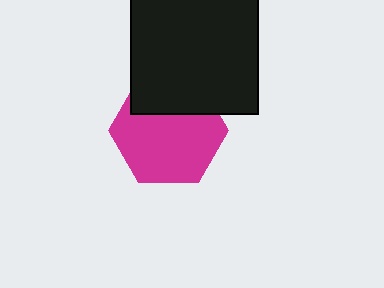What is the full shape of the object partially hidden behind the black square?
The partially hidden object is a magenta hexagon.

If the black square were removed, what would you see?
You would see the complete magenta hexagon.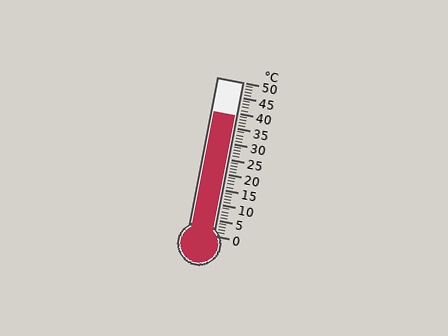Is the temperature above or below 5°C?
The temperature is above 5°C.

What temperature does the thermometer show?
The thermometer shows approximately 39°C.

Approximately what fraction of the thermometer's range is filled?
The thermometer is filled to approximately 80% of its range.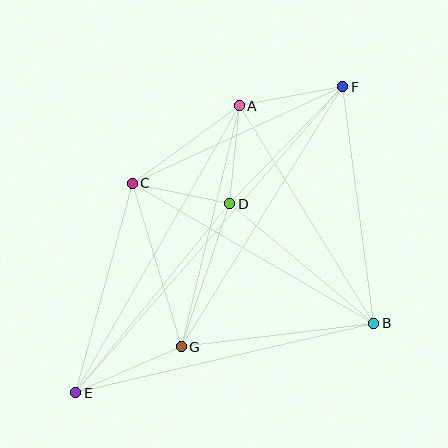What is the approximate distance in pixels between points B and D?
The distance between B and D is approximately 187 pixels.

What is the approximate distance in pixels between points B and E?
The distance between B and E is approximately 306 pixels.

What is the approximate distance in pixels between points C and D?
The distance between C and D is approximately 99 pixels.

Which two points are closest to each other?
Points A and D are closest to each other.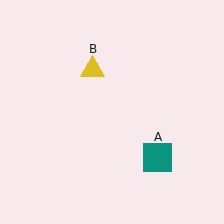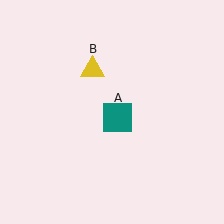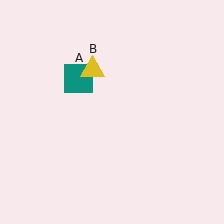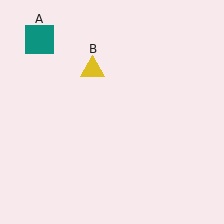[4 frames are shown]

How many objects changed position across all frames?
1 object changed position: teal square (object A).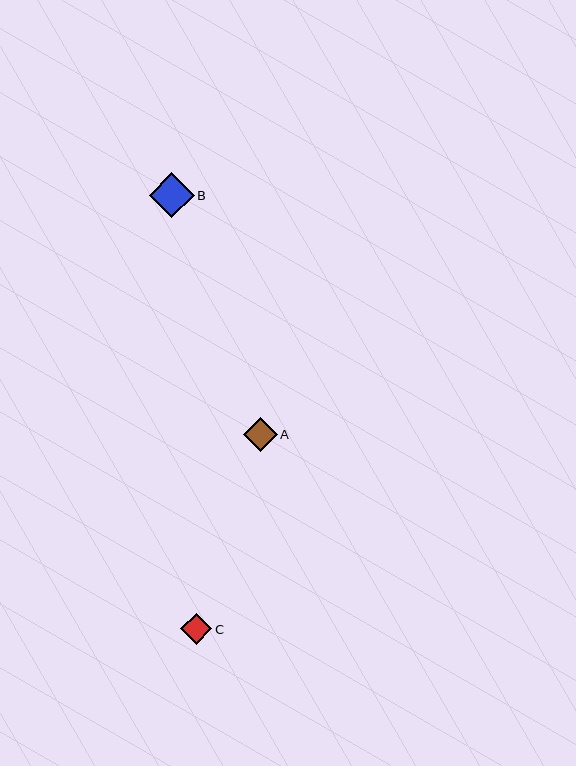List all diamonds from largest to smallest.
From largest to smallest: B, A, C.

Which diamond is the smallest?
Diamond C is the smallest with a size of approximately 31 pixels.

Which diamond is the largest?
Diamond B is the largest with a size of approximately 45 pixels.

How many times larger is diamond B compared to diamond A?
Diamond B is approximately 1.3 times the size of diamond A.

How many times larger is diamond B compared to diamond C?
Diamond B is approximately 1.4 times the size of diamond C.